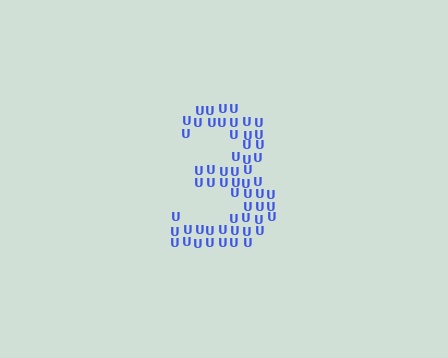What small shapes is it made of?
It is made of small letter U's.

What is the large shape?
The large shape is the digit 3.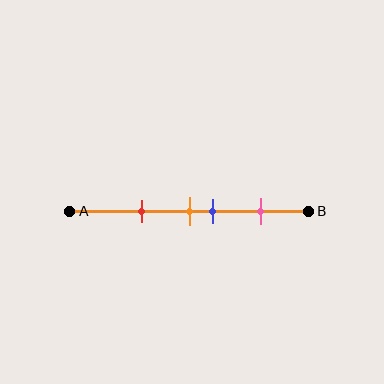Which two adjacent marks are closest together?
The orange and blue marks are the closest adjacent pair.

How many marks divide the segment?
There are 4 marks dividing the segment.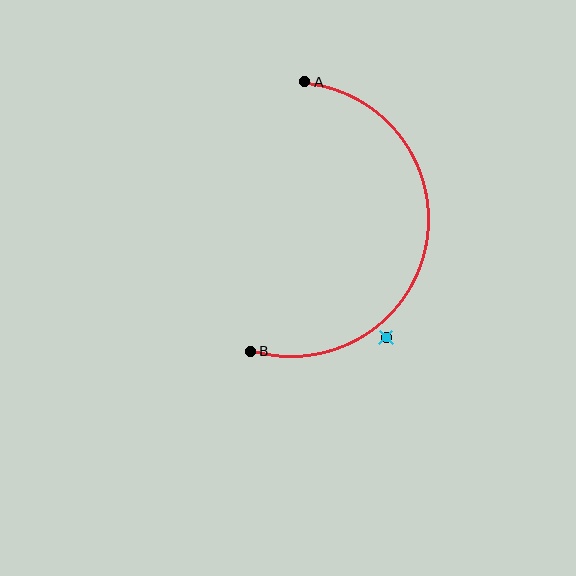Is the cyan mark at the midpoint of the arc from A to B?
No — the cyan mark does not lie on the arc at all. It sits slightly outside the curve.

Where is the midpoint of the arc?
The arc midpoint is the point on the curve farthest from the straight line joining A and B. It sits to the right of that line.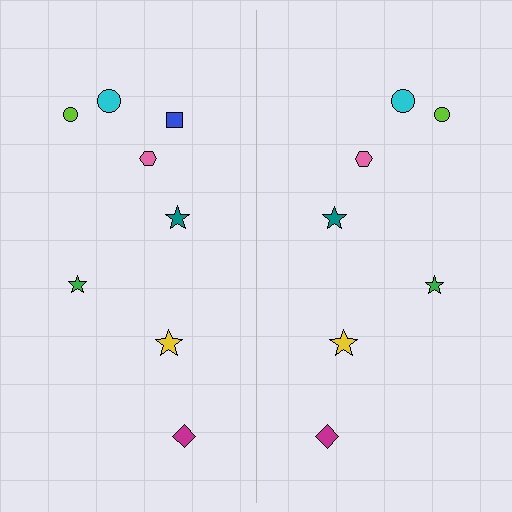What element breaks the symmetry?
A blue square is missing from the right side.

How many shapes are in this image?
There are 15 shapes in this image.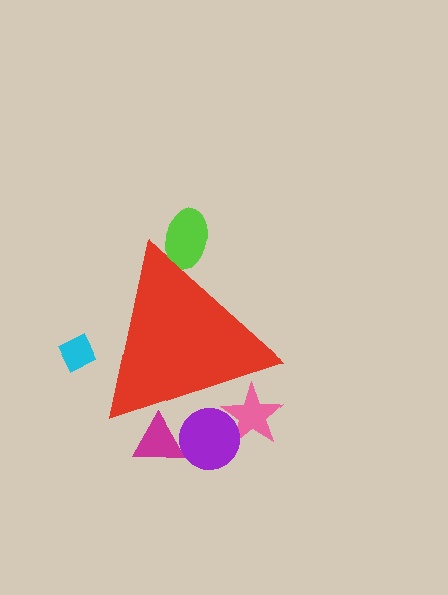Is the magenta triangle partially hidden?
Yes, the magenta triangle is partially hidden behind the red triangle.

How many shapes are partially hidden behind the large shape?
5 shapes are partially hidden.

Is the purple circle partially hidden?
Yes, the purple circle is partially hidden behind the red triangle.